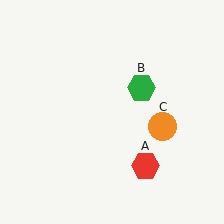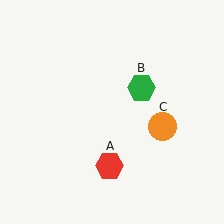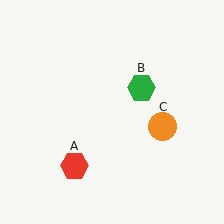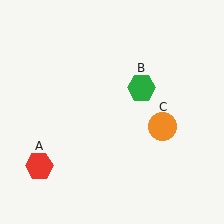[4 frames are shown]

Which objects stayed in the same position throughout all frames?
Green hexagon (object B) and orange circle (object C) remained stationary.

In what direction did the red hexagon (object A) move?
The red hexagon (object A) moved left.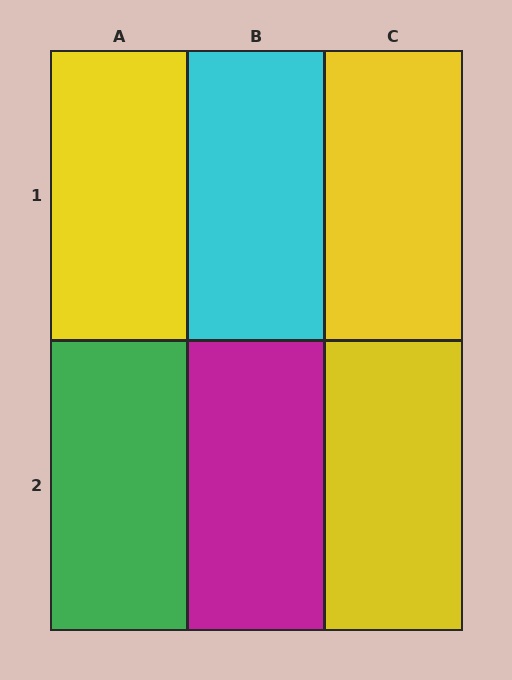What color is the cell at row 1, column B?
Cyan.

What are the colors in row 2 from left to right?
Green, magenta, yellow.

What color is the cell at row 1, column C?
Yellow.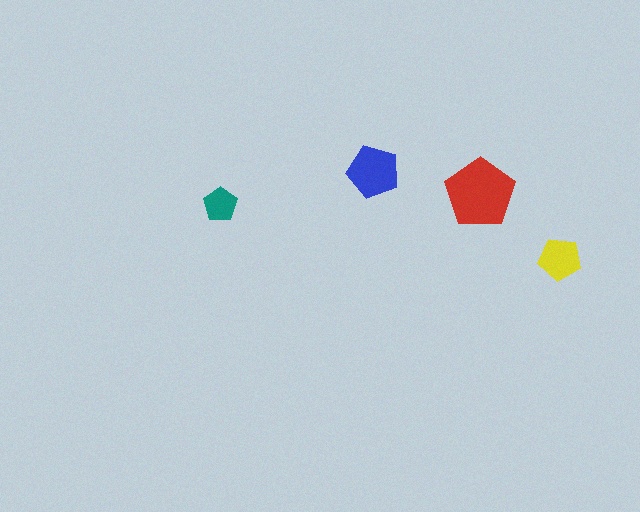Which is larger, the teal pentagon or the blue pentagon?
The blue one.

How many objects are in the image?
There are 4 objects in the image.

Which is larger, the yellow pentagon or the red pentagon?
The red one.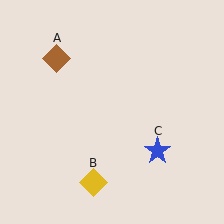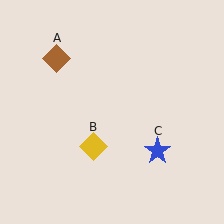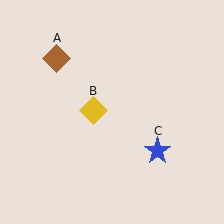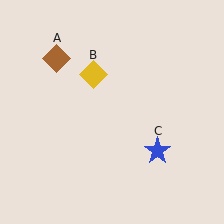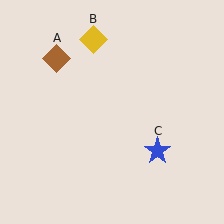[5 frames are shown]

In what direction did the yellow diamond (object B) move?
The yellow diamond (object B) moved up.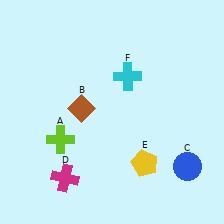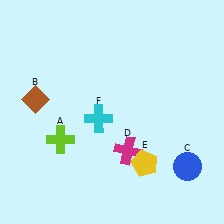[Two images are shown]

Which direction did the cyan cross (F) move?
The cyan cross (F) moved down.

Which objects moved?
The objects that moved are: the brown diamond (B), the magenta cross (D), the cyan cross (F).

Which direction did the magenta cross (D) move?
The magenta cross (D) moved right.